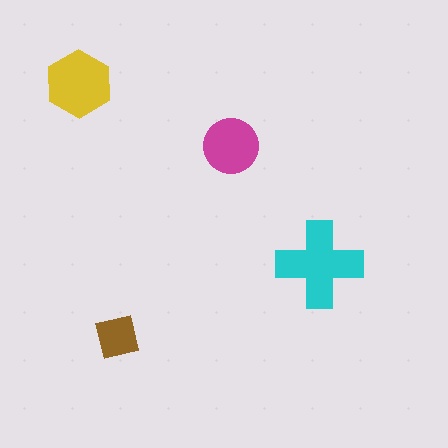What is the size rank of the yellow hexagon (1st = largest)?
2nd.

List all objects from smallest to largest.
The brown square, the magenta circle, the yellow hexagon, the cyan cross.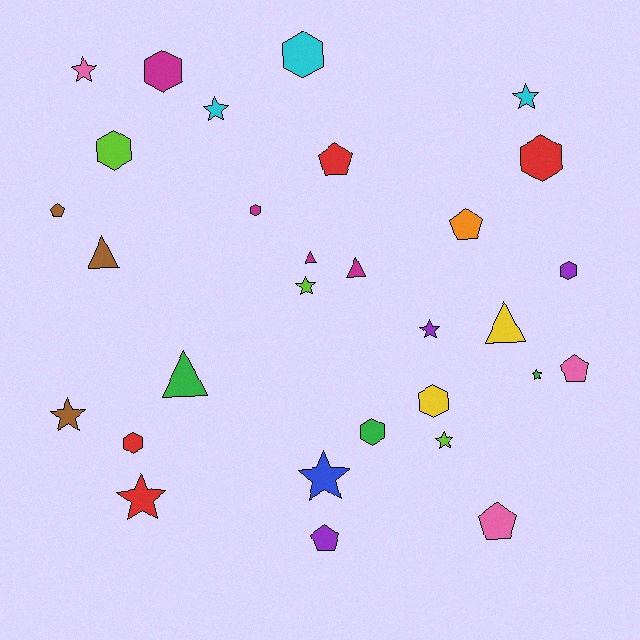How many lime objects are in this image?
There are 3 lime objects.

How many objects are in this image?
There are 30 objects.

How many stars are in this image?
There are 10 stars.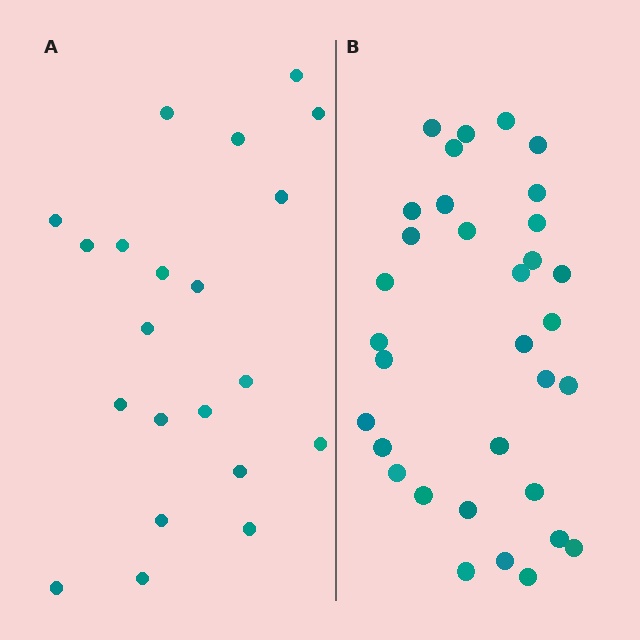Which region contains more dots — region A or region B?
Region B (the right region) has more dots.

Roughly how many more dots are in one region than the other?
Region B has roughly 12 or so more dots than region A.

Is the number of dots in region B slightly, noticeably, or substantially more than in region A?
Region B has substantially more. The ratio is roughly 1.6 to 1.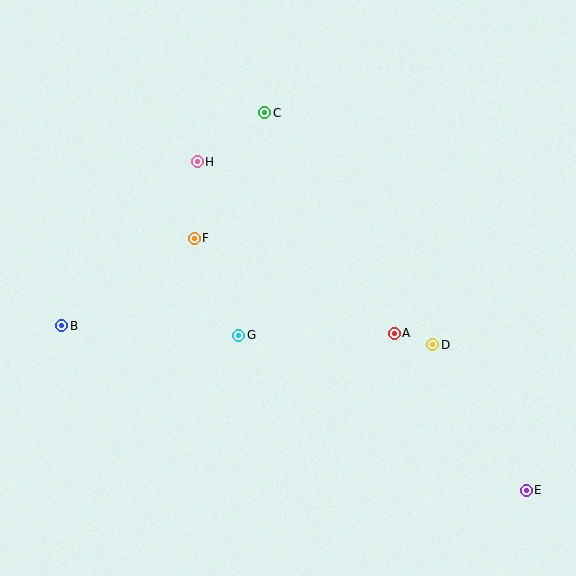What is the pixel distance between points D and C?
The distance between D and C is 287 pixels.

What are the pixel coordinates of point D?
Point D is at (433, 345).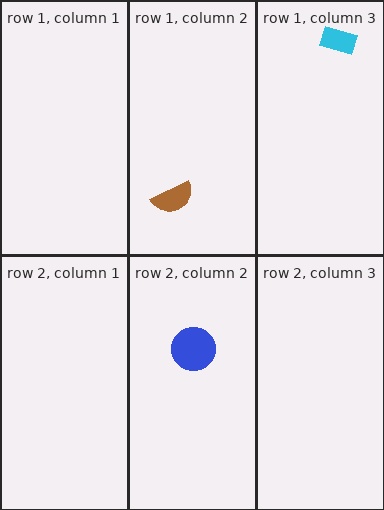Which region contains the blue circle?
The row 2, column 2 region.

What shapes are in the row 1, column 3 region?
The cyan rectangle.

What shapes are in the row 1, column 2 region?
The brown semicircle.